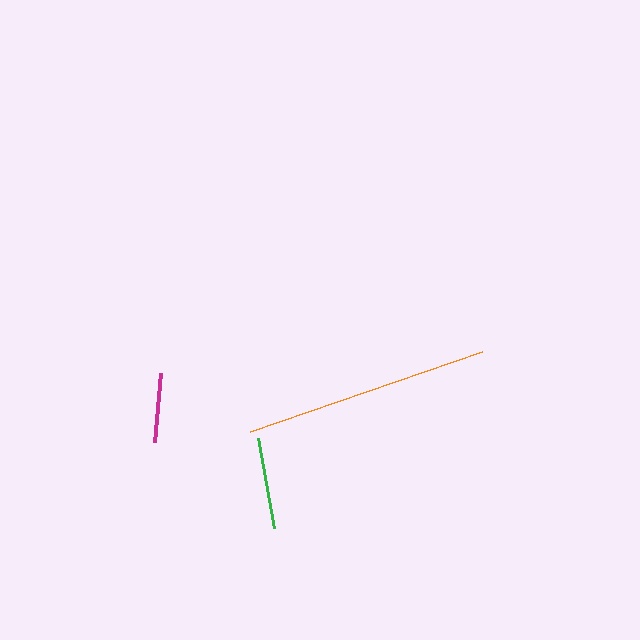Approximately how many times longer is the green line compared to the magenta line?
The green line is approximately 1.3 times the length of the magenta line.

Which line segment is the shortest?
The magenta line is the shortest at approximately 69 pixels.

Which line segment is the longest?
The orange line is the longest at approximately 245 pixels.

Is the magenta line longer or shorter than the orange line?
The orange line is longer than the magenta line.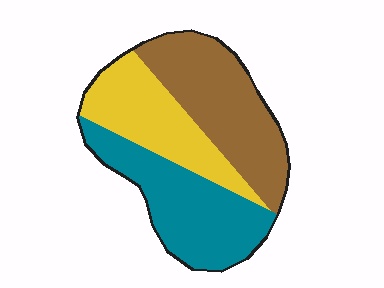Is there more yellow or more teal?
Teal.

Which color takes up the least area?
Yellow, at roughly 30%.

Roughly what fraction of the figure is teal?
Teal covers 35% of the figure.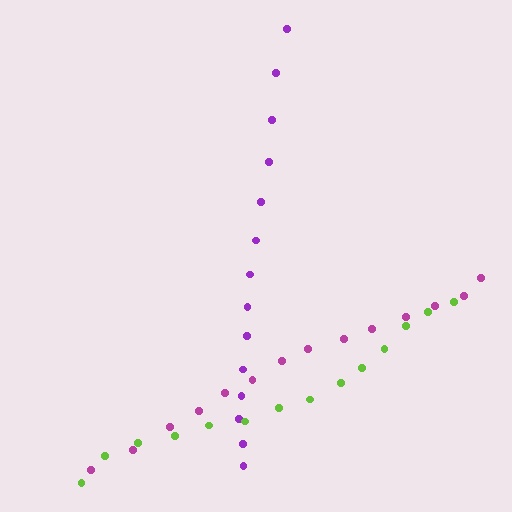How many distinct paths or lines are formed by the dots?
There are 3 distinct paths.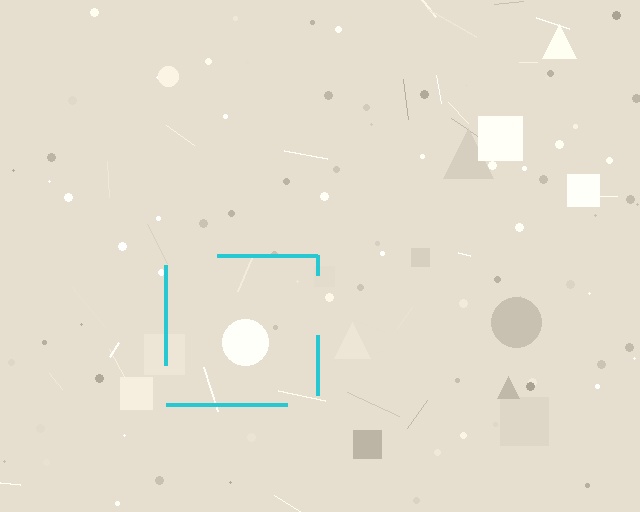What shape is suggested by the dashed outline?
The dashed outline suggests a square.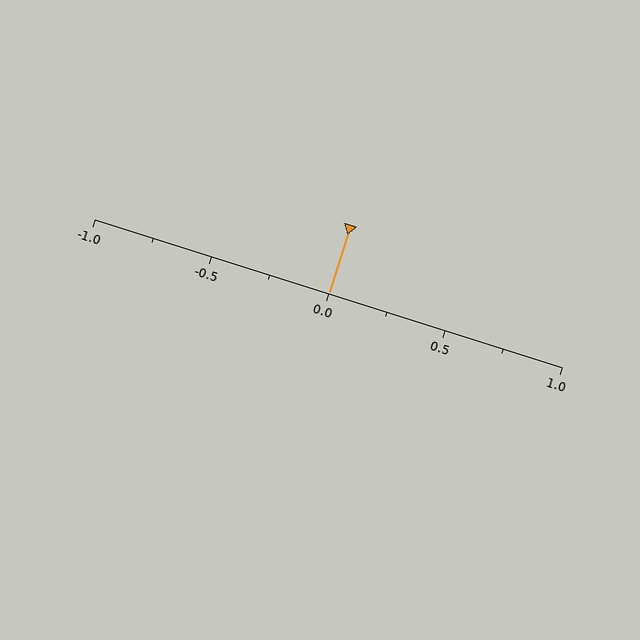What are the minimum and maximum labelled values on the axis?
The axis runs from -1.0 to 1.0.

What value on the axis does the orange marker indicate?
The marker indicates approximately 0.